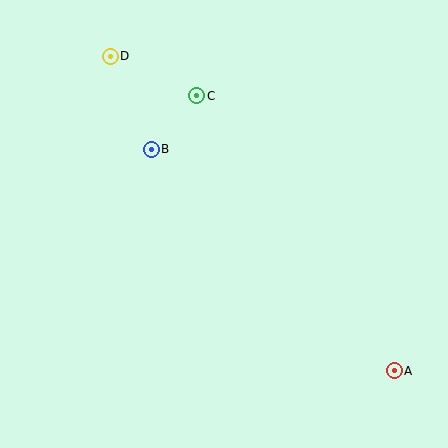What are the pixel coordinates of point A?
Point A is at (394, 371).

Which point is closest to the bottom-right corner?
Point A is closest to the bottom-right corner.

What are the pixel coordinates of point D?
Point D is at (110, 56).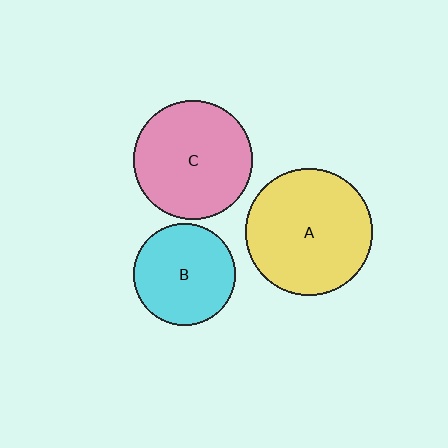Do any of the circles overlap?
No, none of the circles overlap.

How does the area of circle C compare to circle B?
Approximately 1.3 times.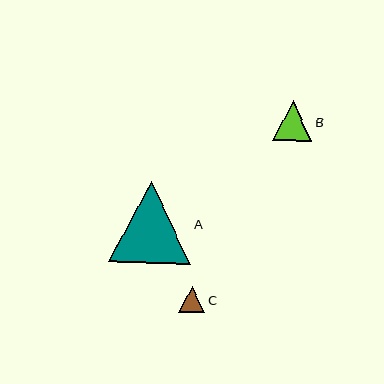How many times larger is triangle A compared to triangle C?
Triangle A is approximately 3.2 times the size of triangle C.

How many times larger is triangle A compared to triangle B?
Triangle A is approximately 2.1 times the size of triangle B.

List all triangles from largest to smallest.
From largest to smallest: A, B, C.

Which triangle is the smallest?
Triangle C is the smallest with a size of approximately 26 pixels.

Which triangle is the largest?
Triangle A is the largest with a size of approximately 82 pixels.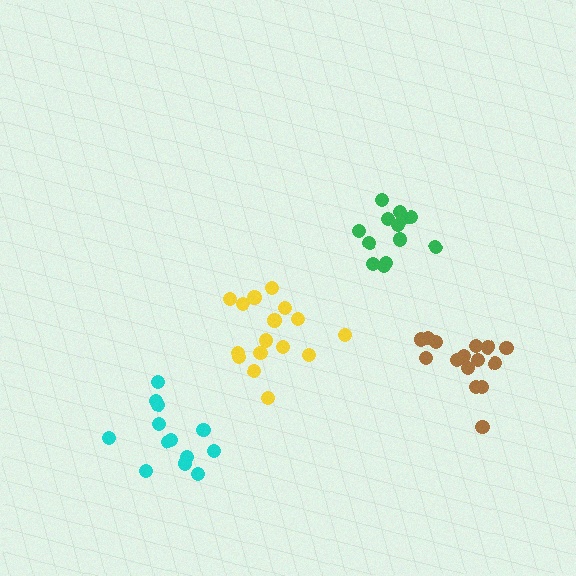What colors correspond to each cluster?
The clusters are colored: yellow, cyan, brown, green.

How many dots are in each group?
Group 1: 16 dots, Group 2: 13 dots, Group 3: 16 dots, Group 4: 13 dots (58 total).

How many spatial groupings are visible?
There are 4 spatial groupings.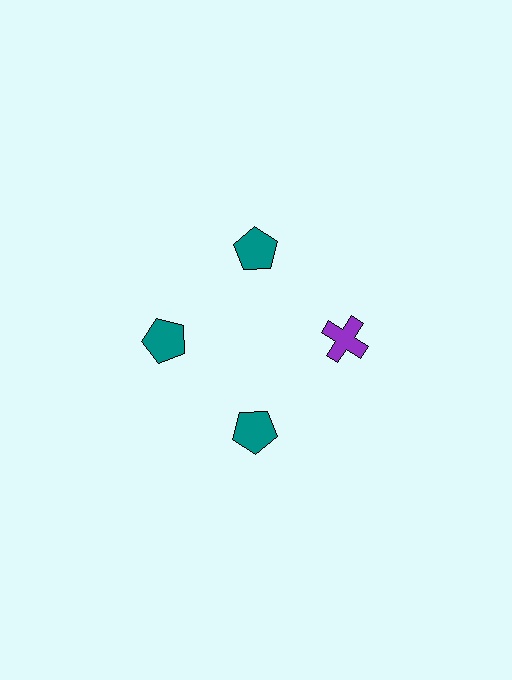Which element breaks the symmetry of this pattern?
The purple cross at roughly the 3 o'clock position breaks the symmetry. All other shapes are teal pentagons.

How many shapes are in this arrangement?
There are 4 shapes arranged in a ring pattern.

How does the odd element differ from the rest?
It differs in both color (purple instead of teal) and shape (cross instead of pentagon).